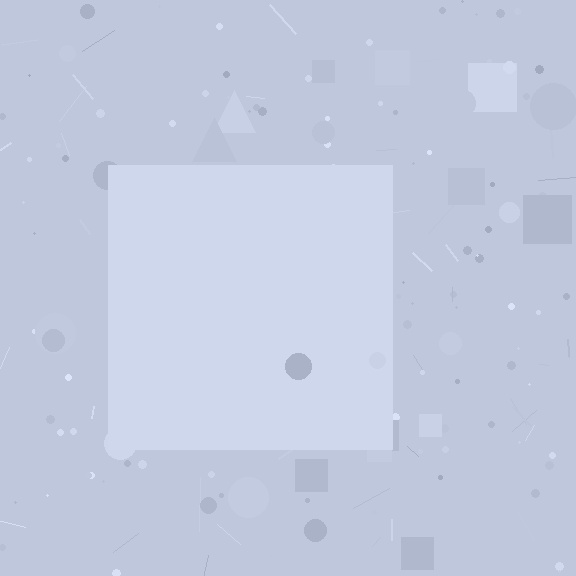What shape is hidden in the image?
A square is hidden in the image.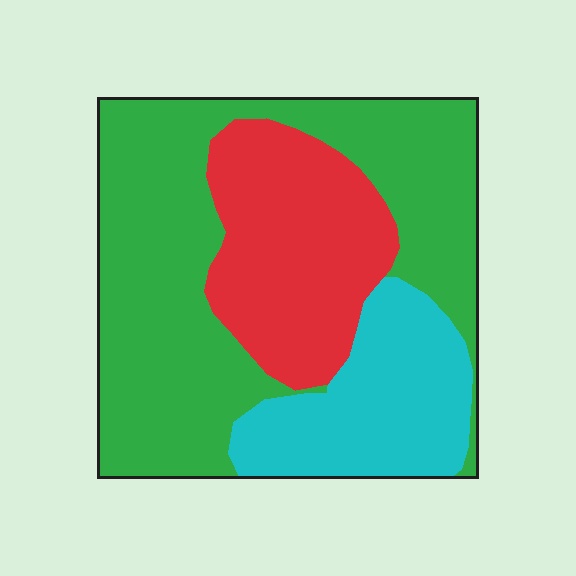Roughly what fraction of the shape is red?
Red covers 26% of the shape.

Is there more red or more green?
Green.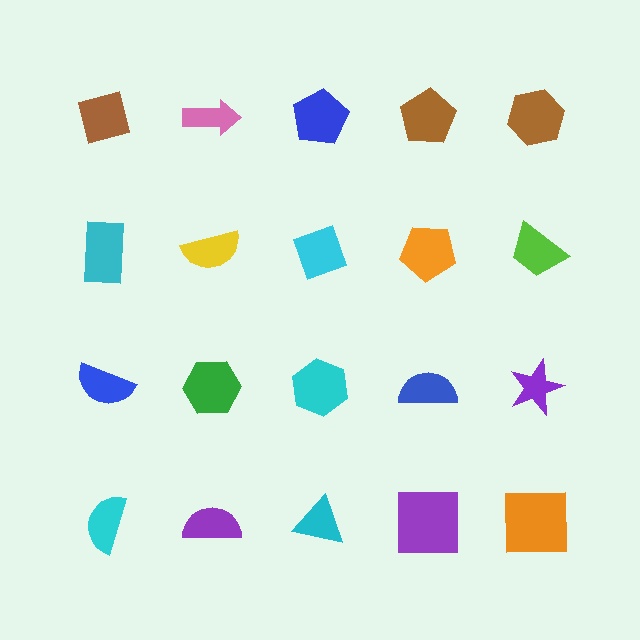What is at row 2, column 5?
A lime trapezoid.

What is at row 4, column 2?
A purple semicircle.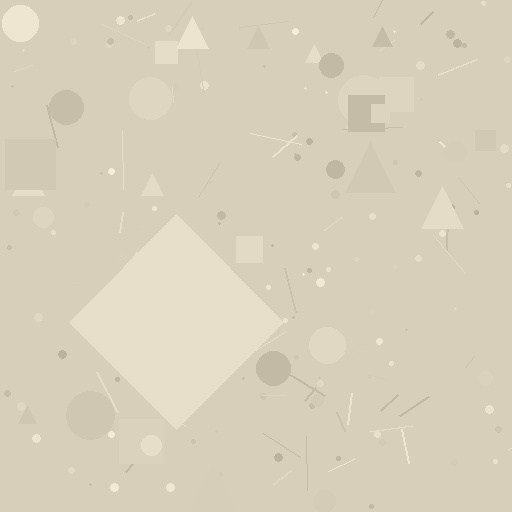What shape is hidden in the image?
A diamond is hidden in the image.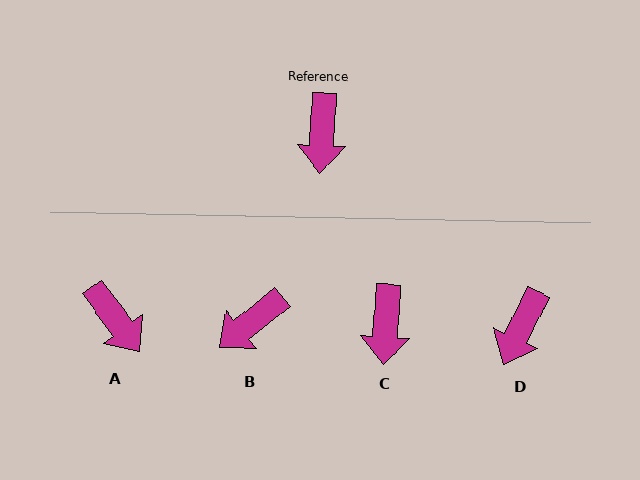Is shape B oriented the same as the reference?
No, it is off by about 48 degrees.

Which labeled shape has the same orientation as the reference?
C.